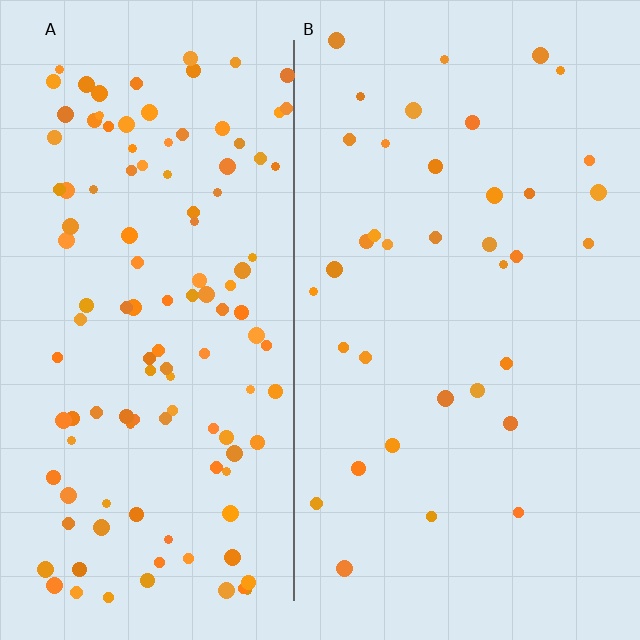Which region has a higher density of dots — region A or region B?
A (the left).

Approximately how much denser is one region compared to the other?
Approximately 3.3× — region A over region B.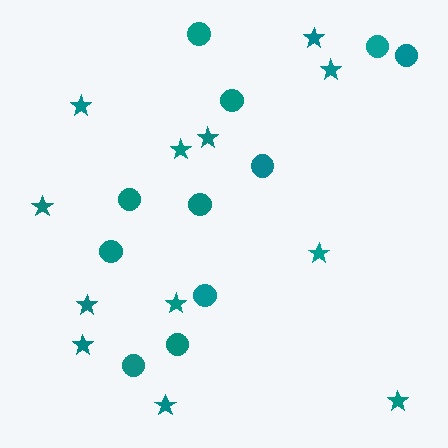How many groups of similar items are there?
There are 2 groups: one group of circles (11) and one group of stars (12).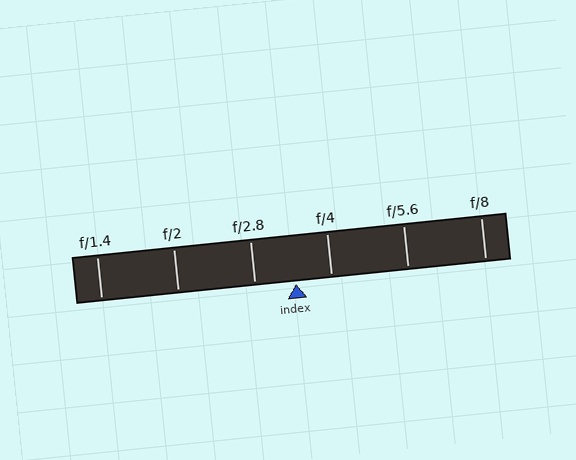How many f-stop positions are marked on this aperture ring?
There are 6 f-stop positions marked.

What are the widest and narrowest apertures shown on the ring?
The widest aperture shown is f/1.4 and the narrowest is f/8.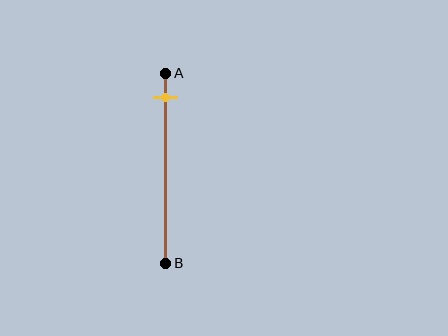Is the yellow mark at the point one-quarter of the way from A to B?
No, the mark is at about 15% from A, not at the 25% one-quarter point.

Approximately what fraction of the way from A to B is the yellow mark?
The yellow mark is approximately 15% of the way from A to B.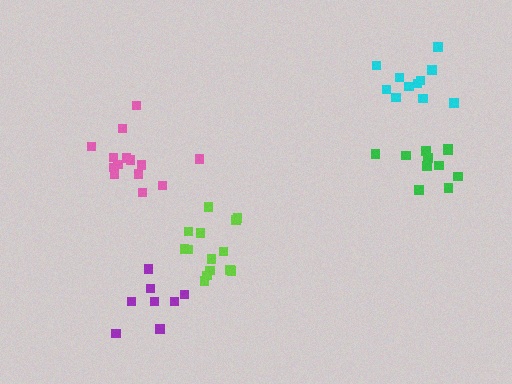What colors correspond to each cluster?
The clusters are colored: purple, cyan, lime, pink, green.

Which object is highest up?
The cyan cluster is topmost.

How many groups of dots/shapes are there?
There are 5 groups.